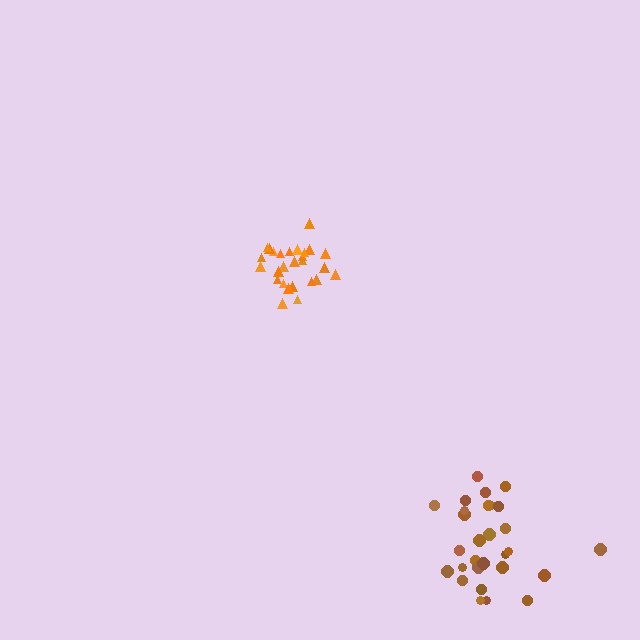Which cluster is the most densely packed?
Orange.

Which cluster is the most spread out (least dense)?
Brown.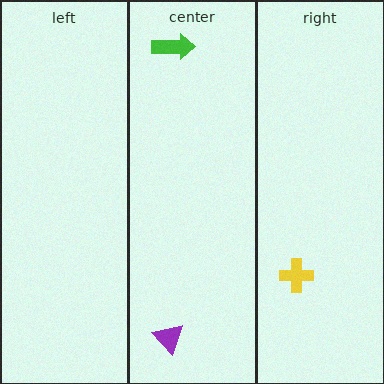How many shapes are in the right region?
1.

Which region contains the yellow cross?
The right region.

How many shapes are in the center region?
2.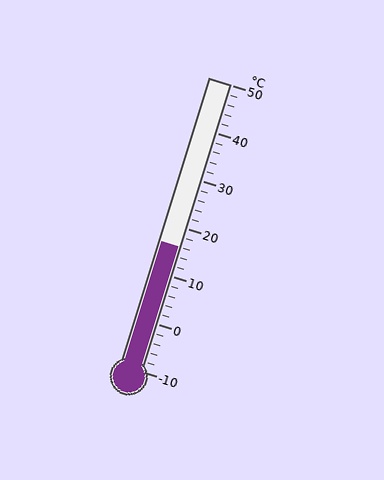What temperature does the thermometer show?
The thermometer shows approximately 16°C.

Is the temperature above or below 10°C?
The temperature is above 10°C.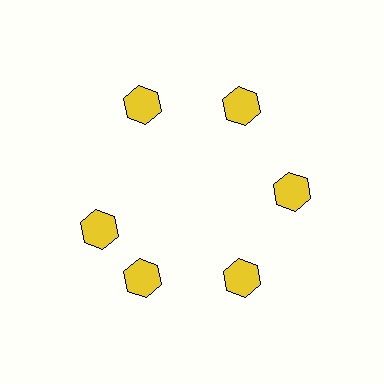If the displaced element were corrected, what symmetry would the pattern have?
It would have 6-fold rotational symmetry — the pattern would map onto itself every 60 degrees.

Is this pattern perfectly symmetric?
No. The 6 yellow hexagons are arranged in a ring, but one element near the 9 o'clock position is rotated out of alignment along the ring, breaking the 6-fold rotational symmetry.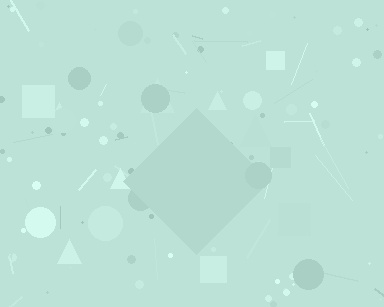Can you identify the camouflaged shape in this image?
The camouflaged shape is a diamond.